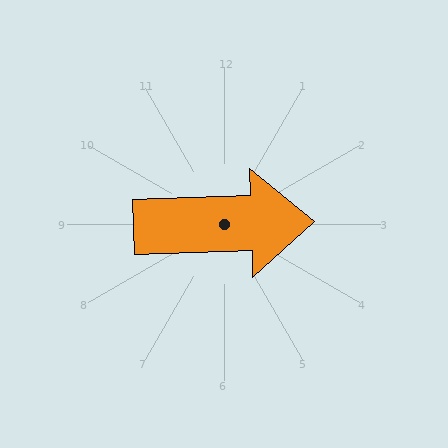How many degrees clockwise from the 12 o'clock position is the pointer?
Approximately 88 degrees.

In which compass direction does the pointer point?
East.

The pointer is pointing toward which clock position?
Roughly 3 o'clock.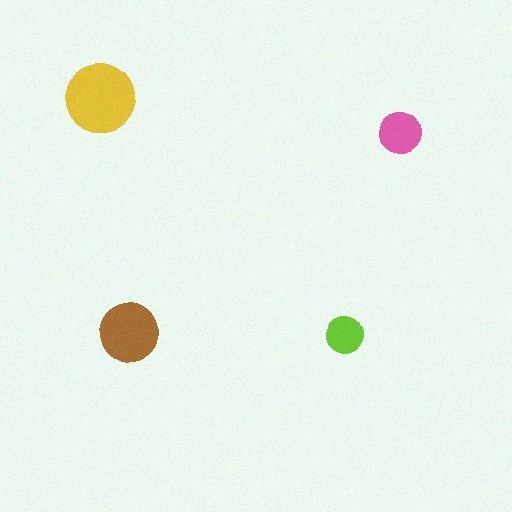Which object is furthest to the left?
The yellow circle is leftmost.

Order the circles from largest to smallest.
the yellow one, the brown one, the pink one, the lime one.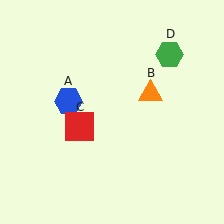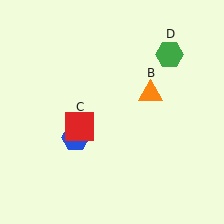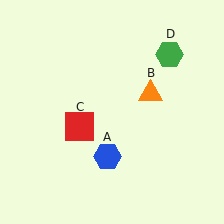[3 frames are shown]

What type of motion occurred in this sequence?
The blue hexagon (object A) rotated counterclockwise around the center of the scene.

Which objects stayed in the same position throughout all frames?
Orange triangle (object B) and red square (object C) and green hexagon (object D) remained stationary.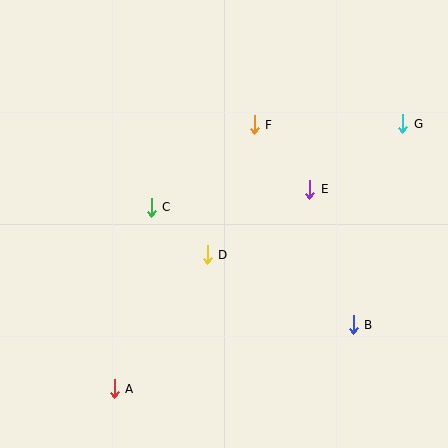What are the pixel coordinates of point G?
Point G is at (403, 124).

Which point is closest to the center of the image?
Point D at (207, 255) is closest to the center.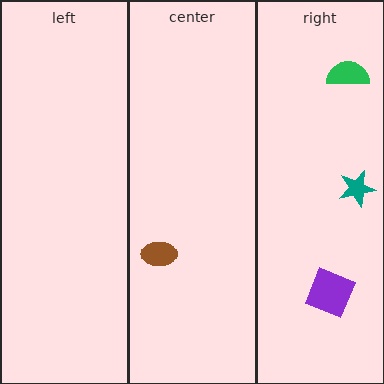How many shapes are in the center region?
1.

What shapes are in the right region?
The teal star, the purple square, the green semicircle.